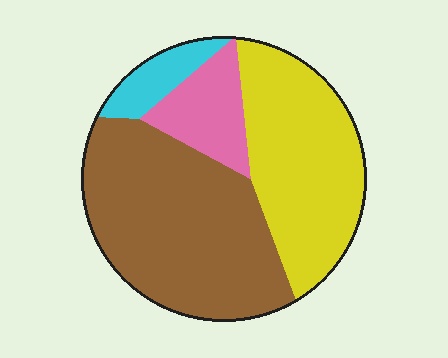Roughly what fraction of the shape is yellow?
Yellow covers roughly 35% of the shape.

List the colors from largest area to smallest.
From largest to smallest: brown, yellow, pink, cyan.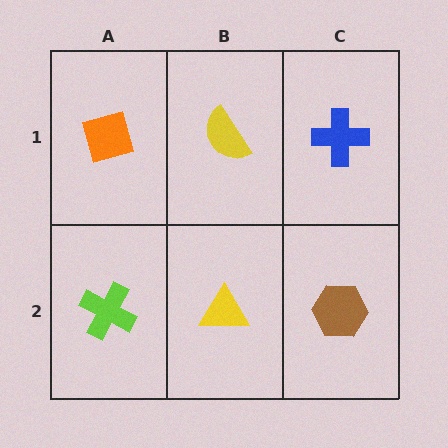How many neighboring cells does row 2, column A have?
2.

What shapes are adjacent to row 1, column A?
A lime cross (row 2, column A), a yellow semicircle (row 1, column B).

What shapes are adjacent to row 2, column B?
A yellow semicircle (row 1, column B), a lime cross (row 2, column A), a brown hexagon (row 2, column C).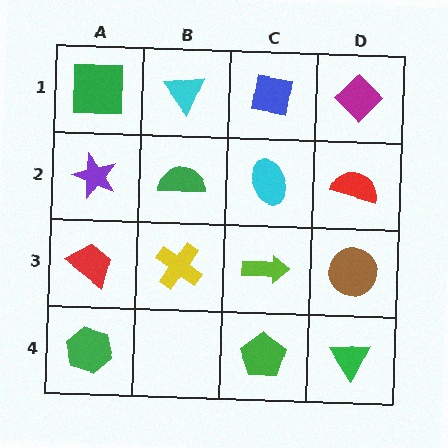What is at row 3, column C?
A lime arrow.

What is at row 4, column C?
A green pentagon.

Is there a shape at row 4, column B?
No, that cell is empty.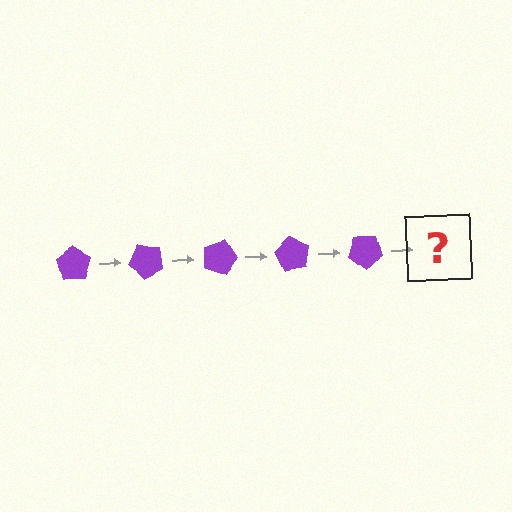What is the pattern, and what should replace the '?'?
The pattern is that the pentagon rotates 45 degrees each step. The '?' should be a purple pentagon rotated 225 degrees.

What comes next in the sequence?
The next element should be a purple pentagon rotated 225 degrees.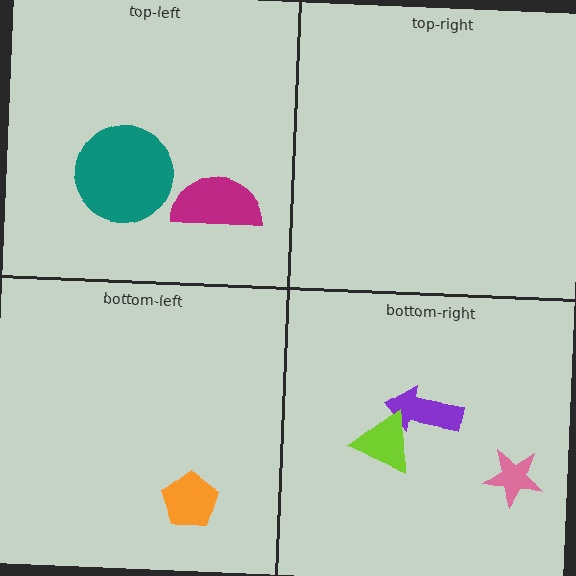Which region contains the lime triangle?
The bottom-right region.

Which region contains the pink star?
The bottom-right region.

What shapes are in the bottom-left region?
The orange pentagon.